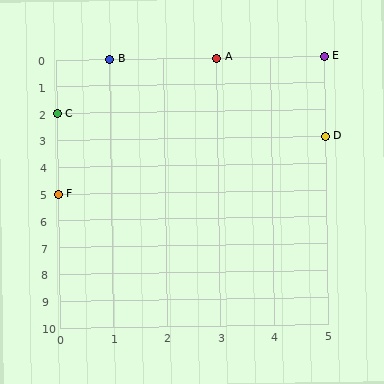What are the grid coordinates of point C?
Point C is at grid coordinates (0, 2).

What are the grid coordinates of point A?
Point A is at grid coordinates (3, 0).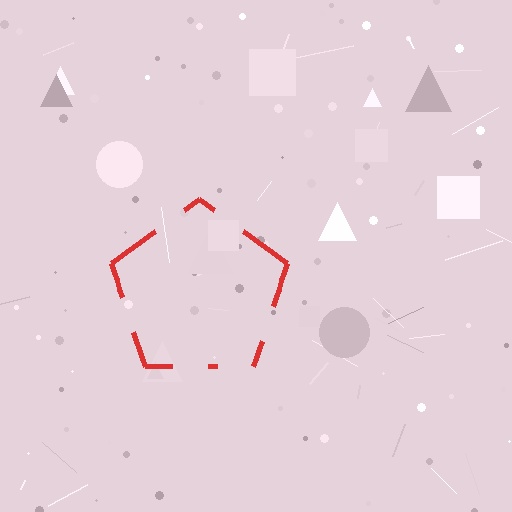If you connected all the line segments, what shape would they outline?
They would outline a pentagon.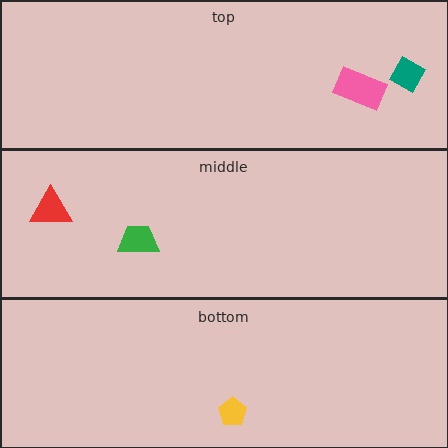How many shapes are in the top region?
2.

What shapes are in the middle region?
The red triangle, the green trapezoid.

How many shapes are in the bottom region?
1.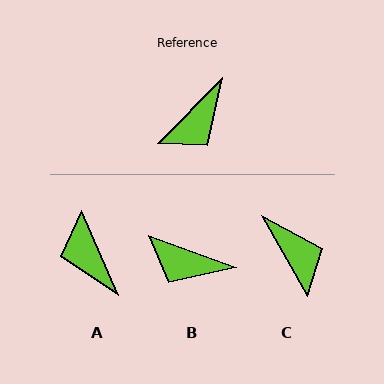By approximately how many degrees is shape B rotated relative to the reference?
Approximately 65 degrees clockwise.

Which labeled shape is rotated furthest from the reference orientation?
A, about 112 degrees away.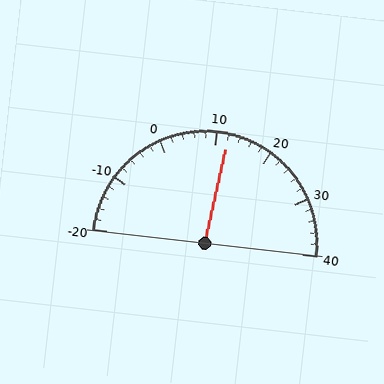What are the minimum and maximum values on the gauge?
The gauge ranges from -20 to 40.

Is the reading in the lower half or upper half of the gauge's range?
The reading is in the upper half of the range (-20 to 40).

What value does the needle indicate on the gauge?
The needle indicates approximately 12.